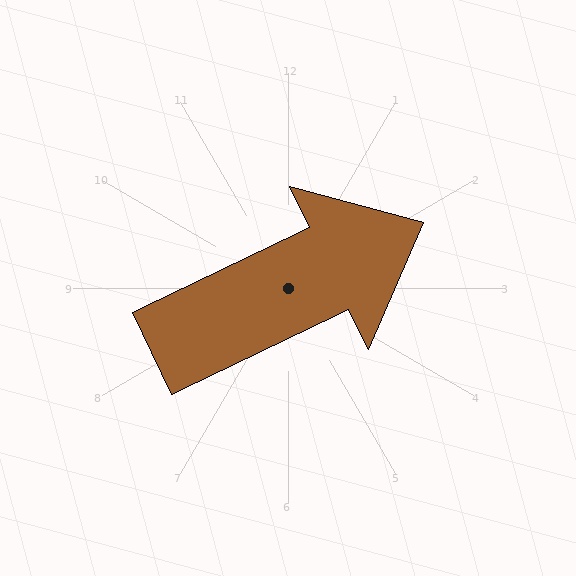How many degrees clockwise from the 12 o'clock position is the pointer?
Approximately 64 degrees.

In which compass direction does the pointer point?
Northeast.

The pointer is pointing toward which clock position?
Roughly 2 o'clock.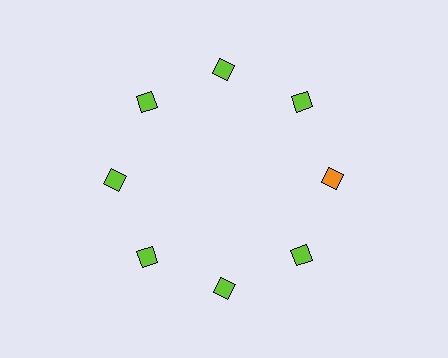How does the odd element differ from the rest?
It has a different color: orange instead of lime.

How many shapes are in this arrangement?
There are 8 shapes arranged in a ring pattern.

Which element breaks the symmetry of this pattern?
The orange diamond at roughly the 3 o'clock position breaks the symmetry. All other shapes are lime diamonds.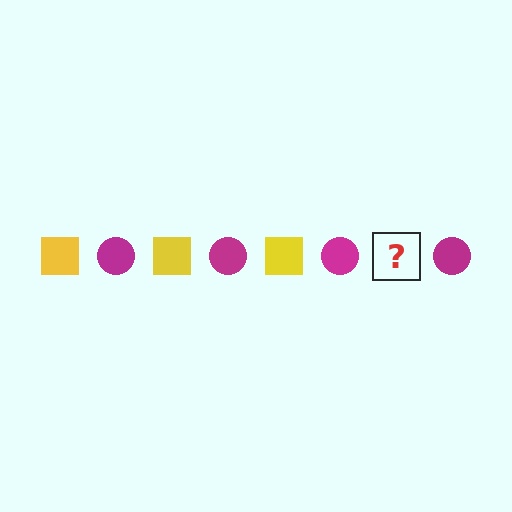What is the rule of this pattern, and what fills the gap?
The rule is that the pattern alternates between yellow square and magenta circle. The gap should be filled with a yellow square.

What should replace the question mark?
The question mark should be replaced with a yellow square.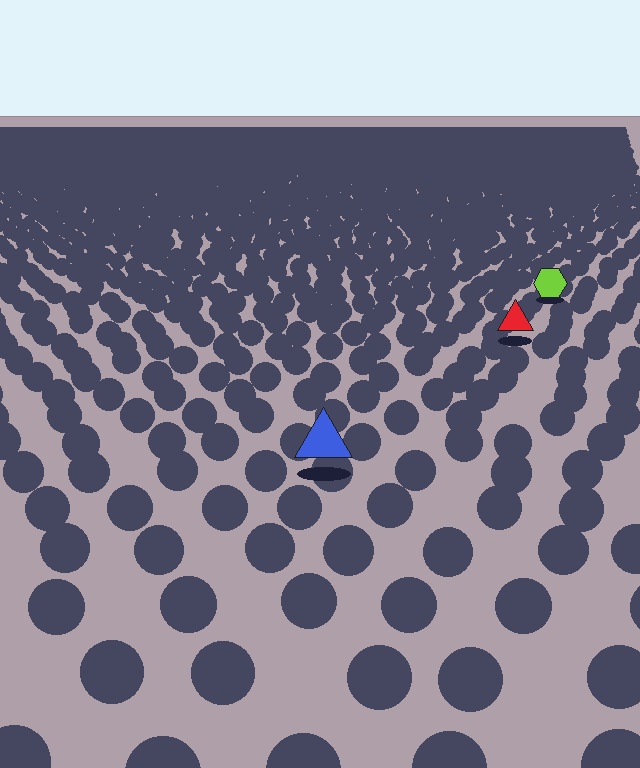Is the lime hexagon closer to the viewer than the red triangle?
No. The red triangle is closer — you can tell from the texture gradient: the ground texture is coarser near it.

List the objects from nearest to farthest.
From nearest to farthest: the blue triangle, the red triangle, the lime hexagon.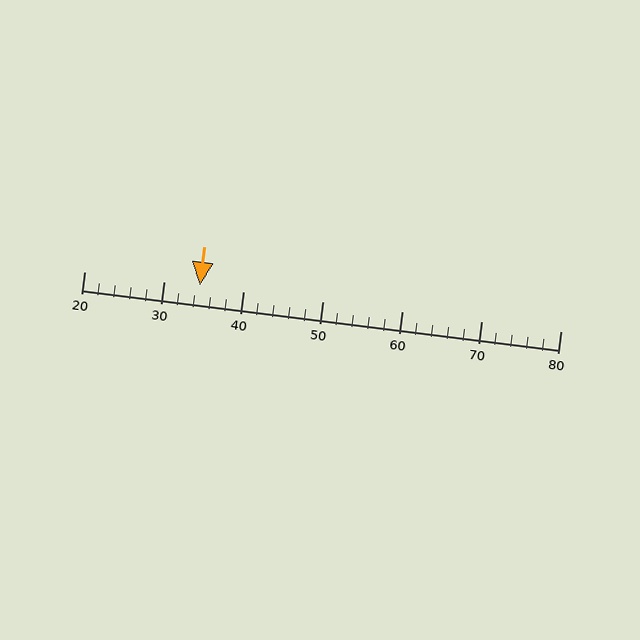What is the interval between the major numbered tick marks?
The major tick marks are spaced 10 units apart.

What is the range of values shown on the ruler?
The ruler shows values from 20 to 80.